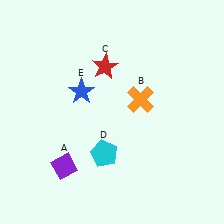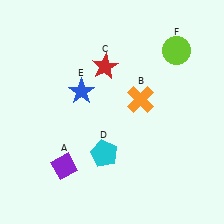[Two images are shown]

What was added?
A lime circle (F) was added in Image 2.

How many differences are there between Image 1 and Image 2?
There is 1 difference between the two images.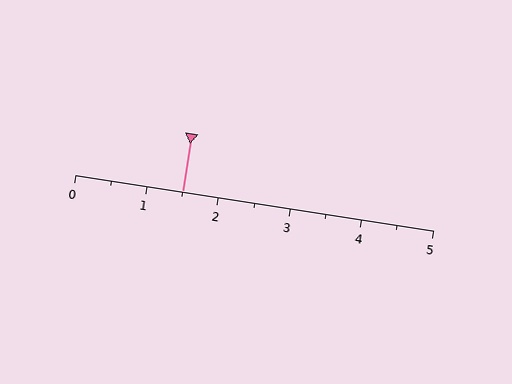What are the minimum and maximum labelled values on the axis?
The axis runs from 0 to 5.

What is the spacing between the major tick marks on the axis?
The major ticks are spaced 1 apart.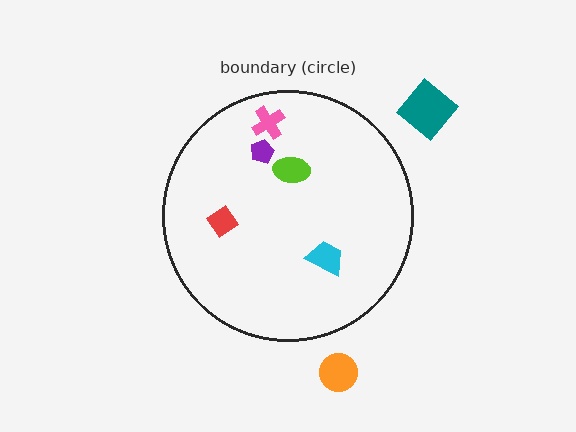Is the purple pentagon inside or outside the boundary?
Inside.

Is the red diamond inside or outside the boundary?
Inside.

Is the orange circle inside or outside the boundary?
Outside.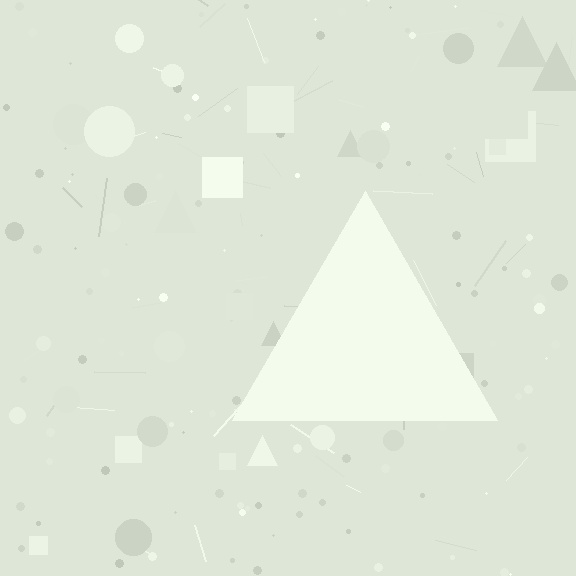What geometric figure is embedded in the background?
A triangle is embedded in the background.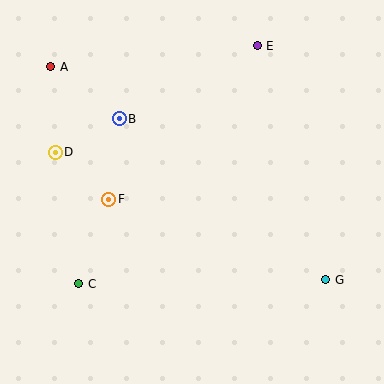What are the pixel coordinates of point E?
Point E is at (257, 46).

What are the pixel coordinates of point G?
Point G is at (326, 280).